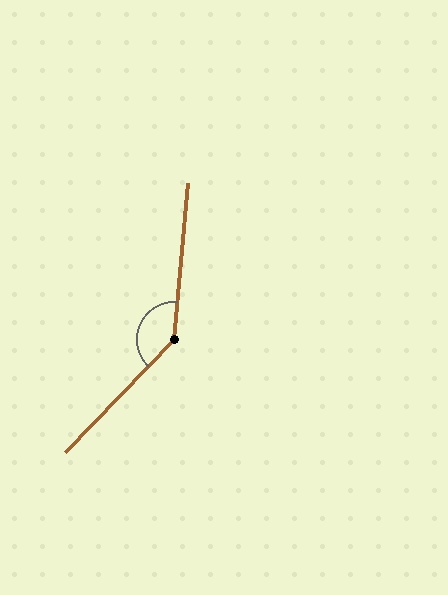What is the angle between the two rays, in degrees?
Approximately 141 degrees.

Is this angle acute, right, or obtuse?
It is obtuse.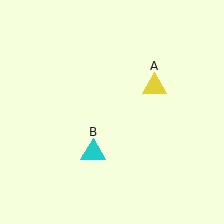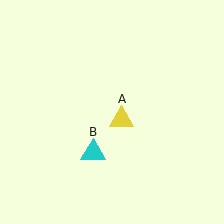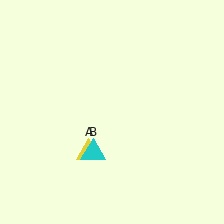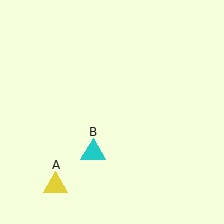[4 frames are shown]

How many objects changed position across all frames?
1 object changed position: yellow triangle (object A).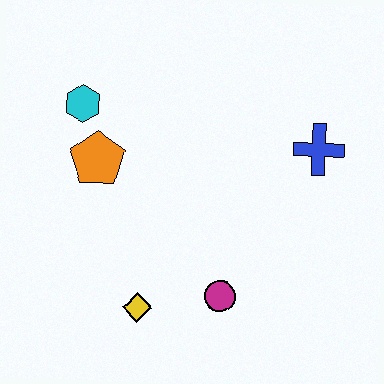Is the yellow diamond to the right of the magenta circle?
No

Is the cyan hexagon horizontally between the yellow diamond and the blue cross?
No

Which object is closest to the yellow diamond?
The magenta circle is closest to the yellow diamond.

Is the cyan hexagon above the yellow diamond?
Yes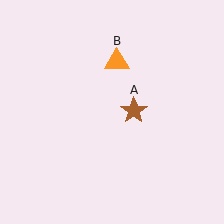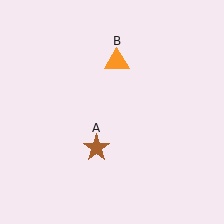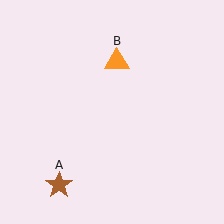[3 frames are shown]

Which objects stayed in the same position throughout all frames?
Orange triangle (object B) remained stationary.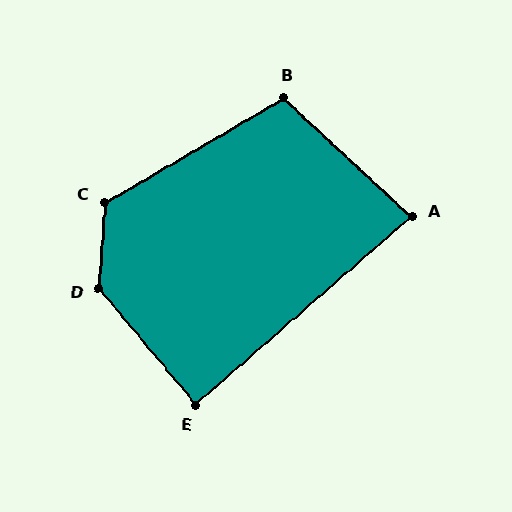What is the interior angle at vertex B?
Approximately 107 degrees (obtuse).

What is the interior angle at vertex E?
Approximately 89 degrees (approximately right).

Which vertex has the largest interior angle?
D, at approximately 136 degrees.